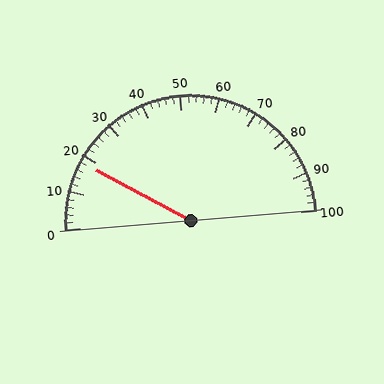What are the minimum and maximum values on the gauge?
The gauge ranges from 0 to 100.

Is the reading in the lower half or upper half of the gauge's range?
The reading is in the lower half of the range (0 to 100).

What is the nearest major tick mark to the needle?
The nearest major tick mark is 20.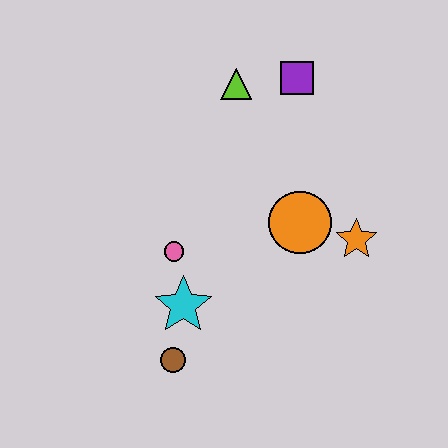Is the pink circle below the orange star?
Yes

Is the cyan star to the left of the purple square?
Yes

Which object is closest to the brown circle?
The cyan star is closest to the brown circle.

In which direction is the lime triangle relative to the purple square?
The lime triangle is to the left of the purple square.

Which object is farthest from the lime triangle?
The brown circle is farthest from the lime triangle.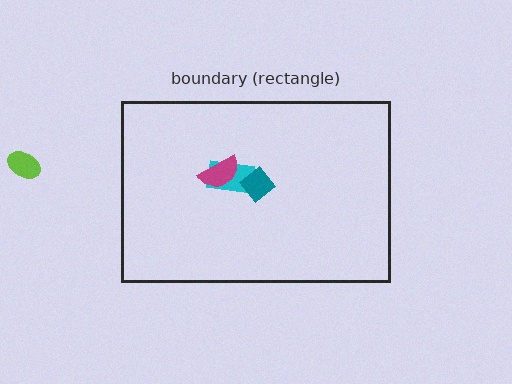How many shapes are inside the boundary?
3 inside, 1 outside.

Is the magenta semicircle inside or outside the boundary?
Inside.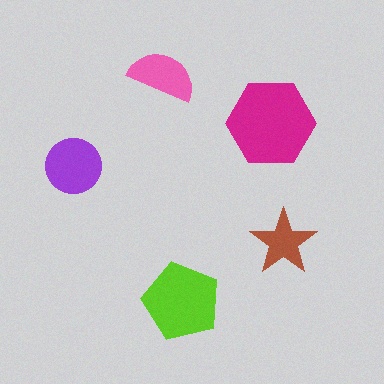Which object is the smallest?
The brown star.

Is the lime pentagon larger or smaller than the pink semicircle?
Larger.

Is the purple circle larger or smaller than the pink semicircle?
Larger.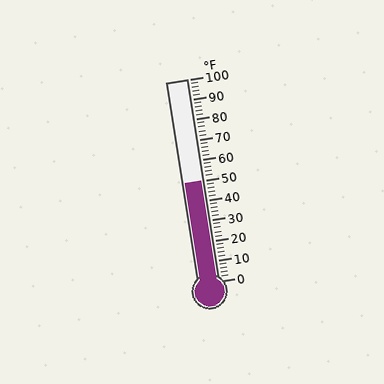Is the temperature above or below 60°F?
The temperature is below 60°F.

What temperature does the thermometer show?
The thermometer shows approximately 50°F.